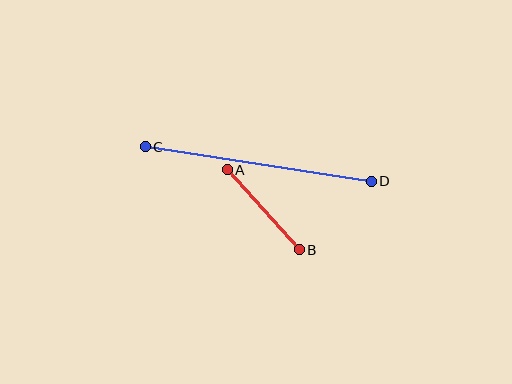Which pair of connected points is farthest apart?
Points C and D are farthest apart.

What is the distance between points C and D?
The distance is approximately 229 pixels.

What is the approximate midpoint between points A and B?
The midpoint is at approximately (263, 210) pixels.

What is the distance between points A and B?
The distance is approximately 107 pixels.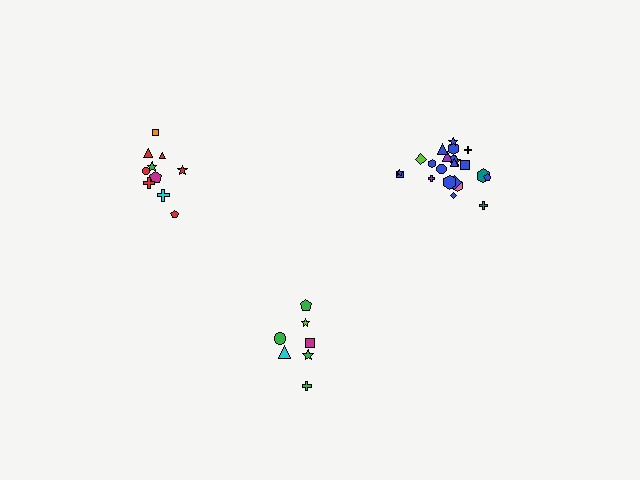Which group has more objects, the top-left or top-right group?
The top-right group.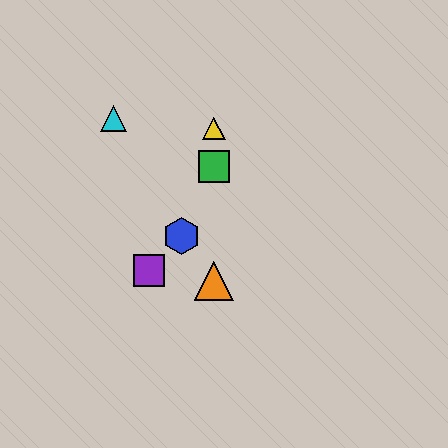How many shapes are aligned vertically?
4 shapes (the red square, the green square, the yellow triangle, the orange triangle) are aligned vertically.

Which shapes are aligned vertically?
The red square, the green square, the yellow triangle, the orange triangle are aligned vertically.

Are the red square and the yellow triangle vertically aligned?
Yes, both are at x≈214.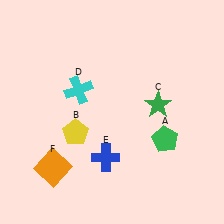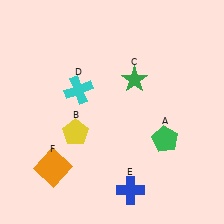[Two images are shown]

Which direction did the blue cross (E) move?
The blue cross (E) moved down.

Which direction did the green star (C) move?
The green star (C) moved up.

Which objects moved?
The objects that moved are: the green star (C), the blue cross (E).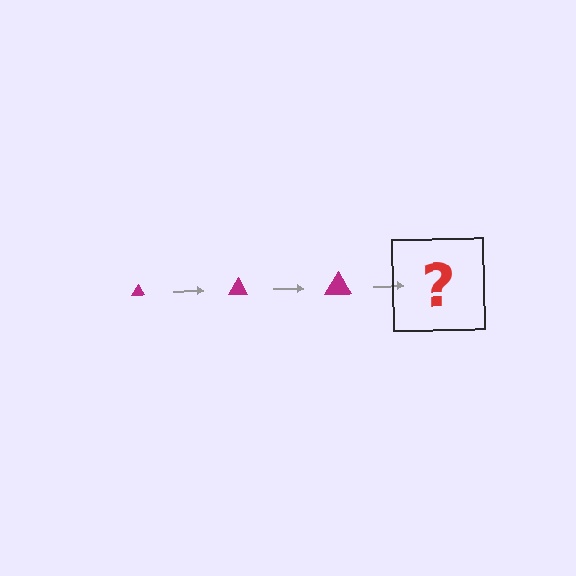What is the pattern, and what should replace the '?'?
The pattern is that the triangle gets progressively larger each step. The '?' should be a magenta triangle, larger than the previous one.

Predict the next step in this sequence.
The next step is a magenta triangle, larger than the previous one.